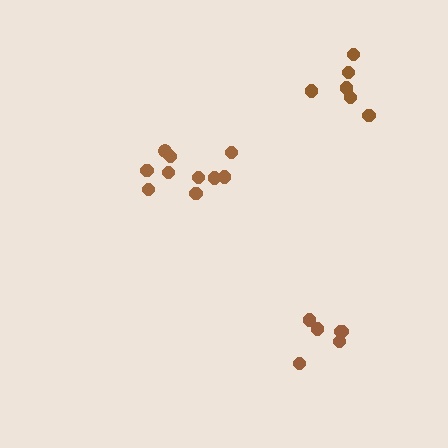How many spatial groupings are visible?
There are 3 spatial groupings.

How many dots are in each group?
Group 1: 6 dots, Group 2: 10 dots, Group 3: 6 dots (22 total).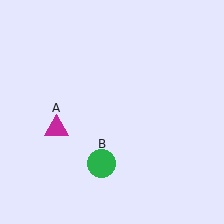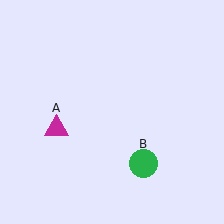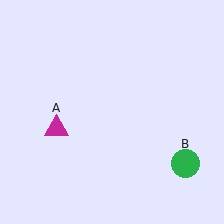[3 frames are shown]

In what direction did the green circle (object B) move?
The green circle (object B) moved right.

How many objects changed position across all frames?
1 object changed position: green circle (object B).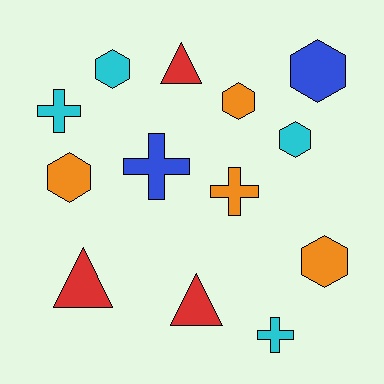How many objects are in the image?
There are 13 objects.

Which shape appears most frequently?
Hexagon, with 6 objects.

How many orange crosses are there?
There is 1 orange cross.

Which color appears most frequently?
Cyan, with 4 objects.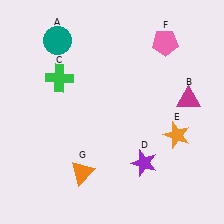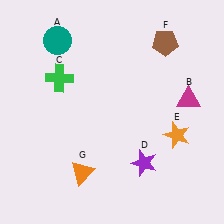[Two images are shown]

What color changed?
The pentagon (F) changed from pink in Image 1 to brown in Image 2.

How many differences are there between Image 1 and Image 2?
There is 1 difference between the two images.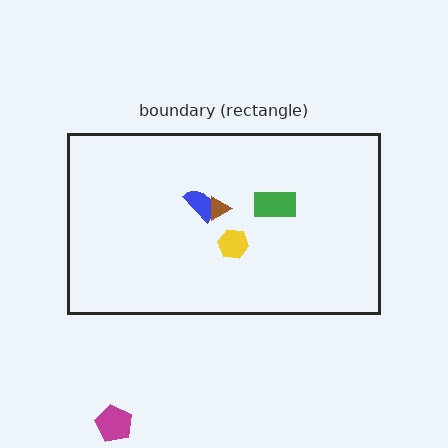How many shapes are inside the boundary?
4 inside, 1 outside.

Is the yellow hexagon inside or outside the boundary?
Inside.